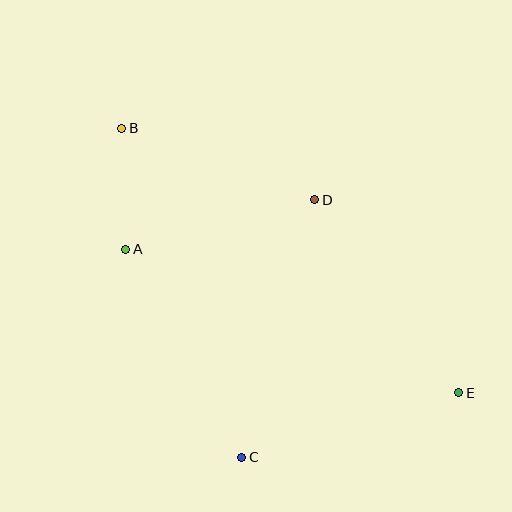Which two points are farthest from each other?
Points B and E are farthest from each other.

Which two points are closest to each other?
Points A and B are closest to each other.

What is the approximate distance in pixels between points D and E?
The distance between D and E is approximately 240 pixels.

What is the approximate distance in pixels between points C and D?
The distance between C and D is approximately 267 pixels.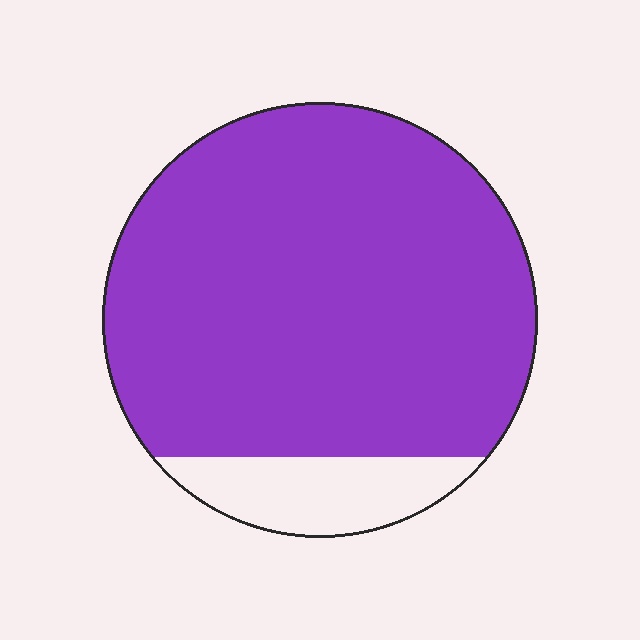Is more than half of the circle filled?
Yes.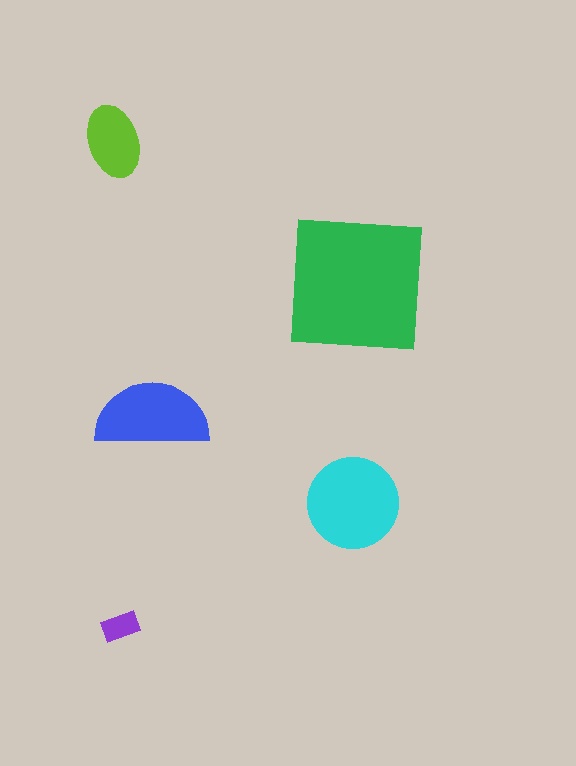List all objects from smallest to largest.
The purple rectangle, the lime ellipse, the blue semicircle, the cyan circle, the green square.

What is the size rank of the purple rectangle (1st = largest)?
5th.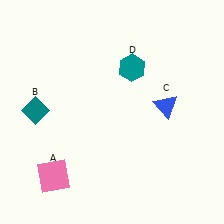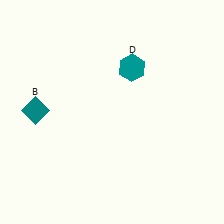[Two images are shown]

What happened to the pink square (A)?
The pink square (A) was removed in Image 2. It was in the bottom-left area of Image 1.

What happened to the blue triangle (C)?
The blue triangle (C) was removed in Image 2. It was in the top-right area of Image 1.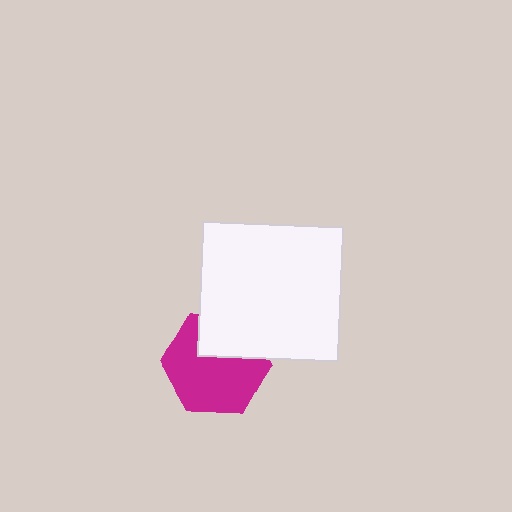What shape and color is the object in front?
The object in front is a white rectangle.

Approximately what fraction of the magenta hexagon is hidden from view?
Roughly 32% of the magenta hexagon is hidden behind the white rectangle.